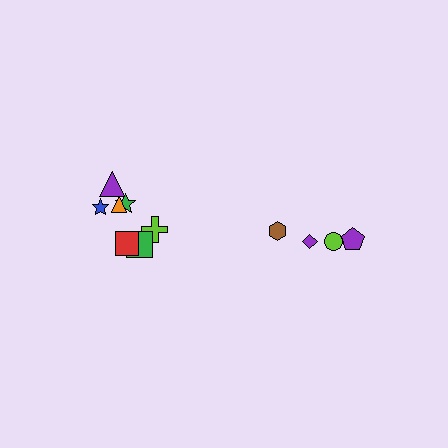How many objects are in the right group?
There are 4 objects.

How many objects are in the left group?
There are 8 objects.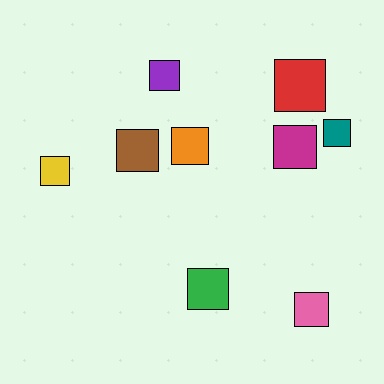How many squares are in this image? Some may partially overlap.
There are 9 squares.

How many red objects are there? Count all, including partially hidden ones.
There is 1 red object.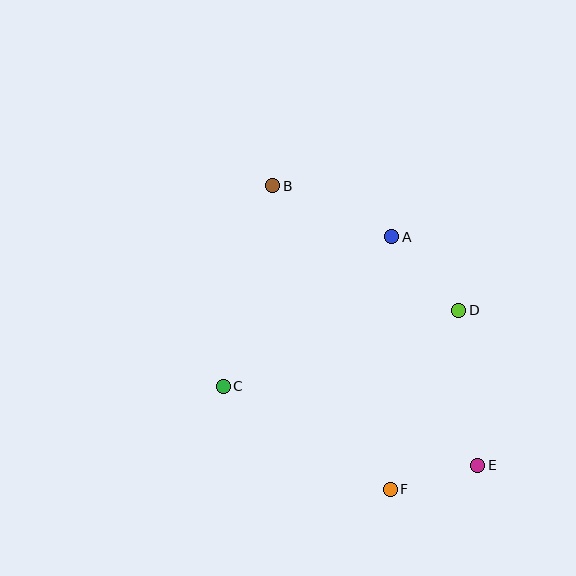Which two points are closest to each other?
Points E and F are closest to each other.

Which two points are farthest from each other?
Points B and E are farthest from each other.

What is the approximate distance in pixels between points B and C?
The distance between B and C is approximately 206 pixels.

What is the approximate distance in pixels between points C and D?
The distance between C and D is approximately 247 pixels.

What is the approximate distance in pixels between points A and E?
The distance between A and E is approximately 245 pixels.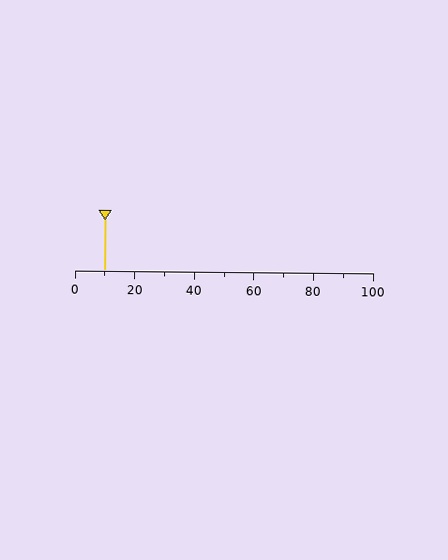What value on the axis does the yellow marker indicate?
The marker indicates approximately 10.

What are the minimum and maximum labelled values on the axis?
The axis runs from 0 to 100.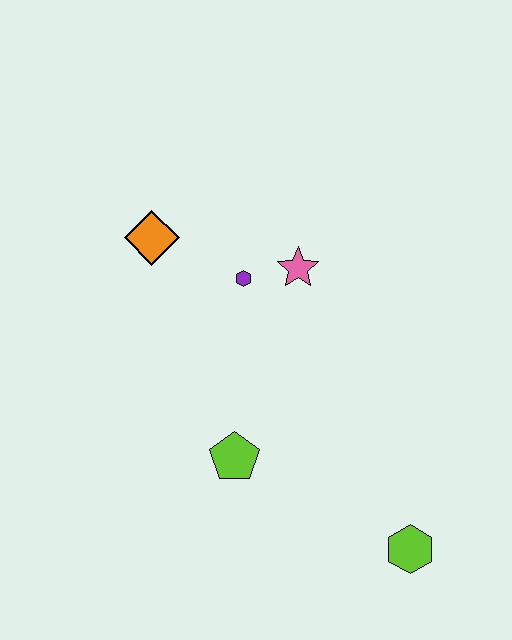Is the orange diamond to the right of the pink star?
No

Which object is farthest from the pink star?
The lime hexagon is farthest from the pink star.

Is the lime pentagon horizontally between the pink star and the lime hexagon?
No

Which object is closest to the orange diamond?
The purple hexagon is closest to the orange diamond.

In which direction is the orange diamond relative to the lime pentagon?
The orange diamond is above the lime pentagon.